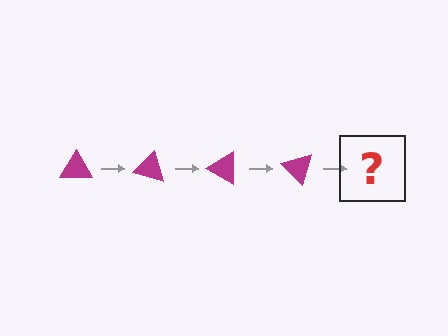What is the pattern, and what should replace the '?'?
The pattern is that the triangle rotates 15 degrees each step. The '?' should be a magenta triangle rotated 60 degrees.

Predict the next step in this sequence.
The next step is a magenta triangle rotated 60 degrees.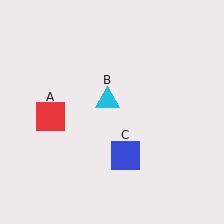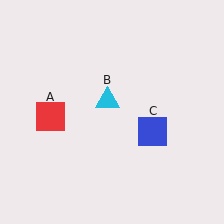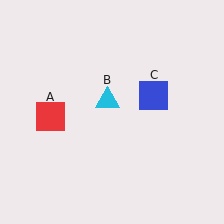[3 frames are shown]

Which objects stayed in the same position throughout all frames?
Red square (object A) and cyan triangle (object B) remained stationary.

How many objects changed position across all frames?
1 object changed position: blue square (object C).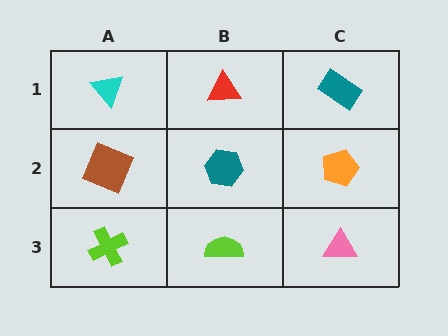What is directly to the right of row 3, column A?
A lime semicircle.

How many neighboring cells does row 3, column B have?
3.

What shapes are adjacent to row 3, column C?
An orange pentagon (row 2, column C), a lime semicircle (row 3, column B).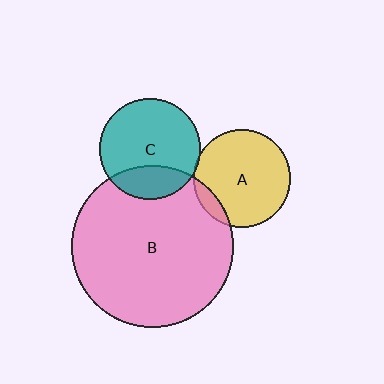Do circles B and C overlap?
Yes.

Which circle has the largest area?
Circle B (pink).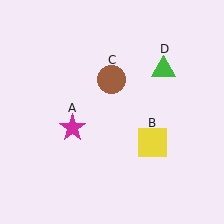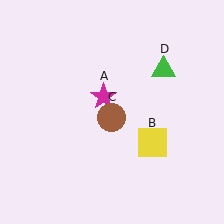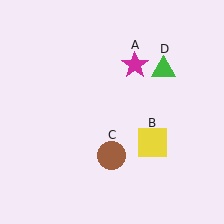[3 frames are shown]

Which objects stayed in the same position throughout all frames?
Yellow square (object B) and green triangle (object D) remained stationary.